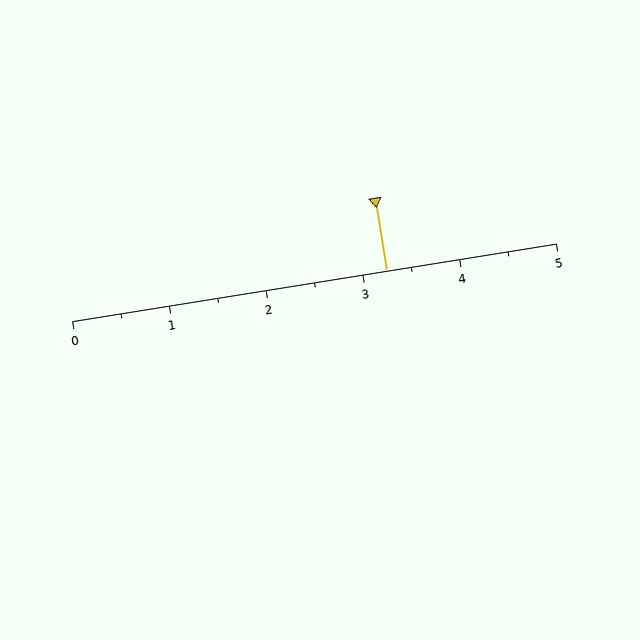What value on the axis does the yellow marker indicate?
The marker indicates approximately 3.2.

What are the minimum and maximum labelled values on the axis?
The axis runs from 0 to 5.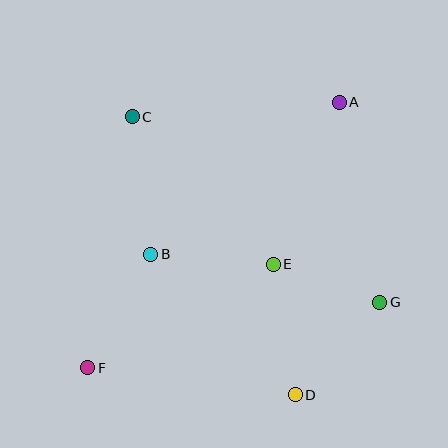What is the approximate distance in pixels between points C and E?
The distance between C and E is approximately 204 pixels.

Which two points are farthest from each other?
Points A and F are farthest from each other.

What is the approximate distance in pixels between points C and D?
The distance between C and D is approximately 322 pixels.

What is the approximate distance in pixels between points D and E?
The distance between D and E is approximately 132 pixels.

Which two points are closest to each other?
Points E and G are closest to each other.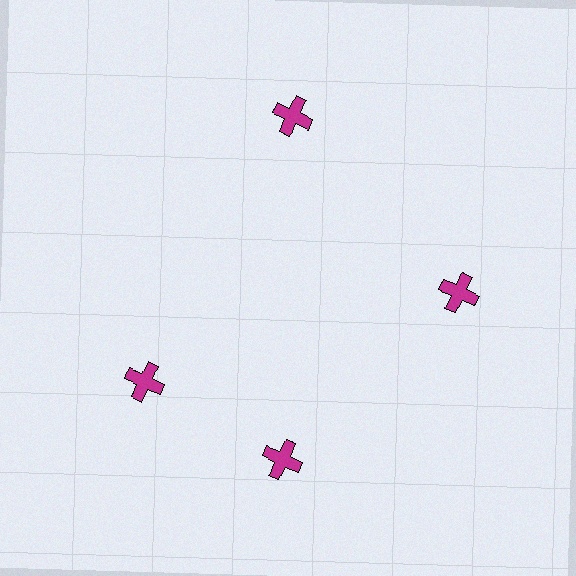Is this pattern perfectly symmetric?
No. The 4 magenta crosses are arranged in a ring, but one element near the 9 o'clock position is rotated out of alignment along the ring, breaking the 4-fold rotational symmetry.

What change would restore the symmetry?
The symmetry would be restored by rotating it back into even spacing with its neighbors so that all 4 crosses sit at equal angles and equal distance from the center.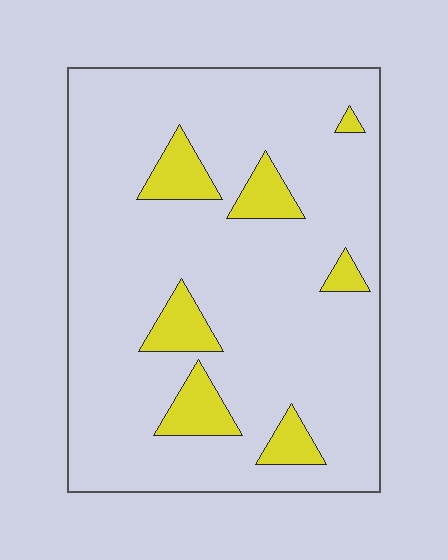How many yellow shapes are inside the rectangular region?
7.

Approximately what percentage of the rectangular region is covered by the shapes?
Approximately 15%.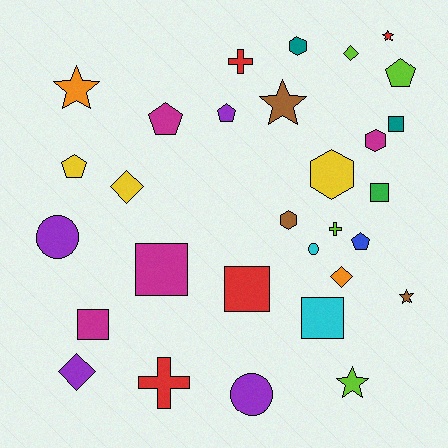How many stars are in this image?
There are 5 stars.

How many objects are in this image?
There are 30 objects.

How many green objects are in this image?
There is 1 green object.